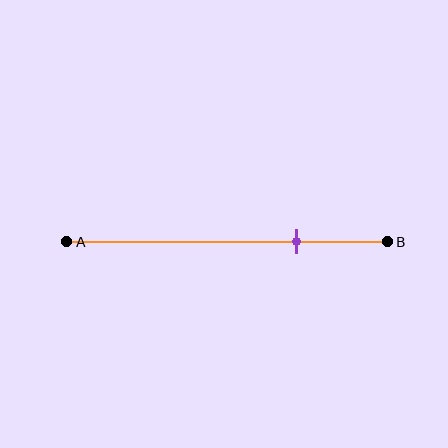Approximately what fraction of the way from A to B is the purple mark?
The purple mark is approximately 70% of the way from A to B.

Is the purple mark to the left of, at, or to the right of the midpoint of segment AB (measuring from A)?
The purple mark is to the right of the midpoint of segment AB.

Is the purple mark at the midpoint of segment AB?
No, the mark is at about 70% from A, not at the 50% midpoint.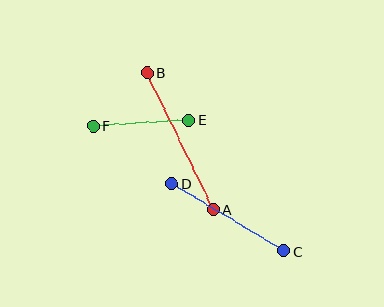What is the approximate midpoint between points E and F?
The midpoint is at approximately (141, 123) pixels.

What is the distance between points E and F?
The distance is approximately 96 pixels.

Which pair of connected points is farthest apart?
Points A and B are farthest apart.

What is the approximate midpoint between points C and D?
The midpoint is at approximately (228, 217) pixels.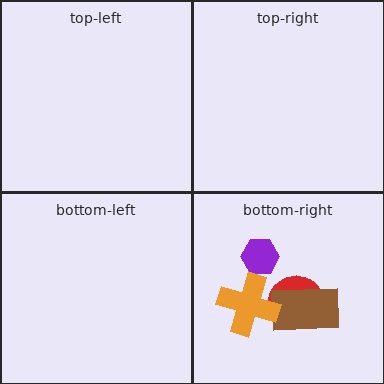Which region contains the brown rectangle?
The bottom-right region.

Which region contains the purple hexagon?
The bottom-right region.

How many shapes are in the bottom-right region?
4.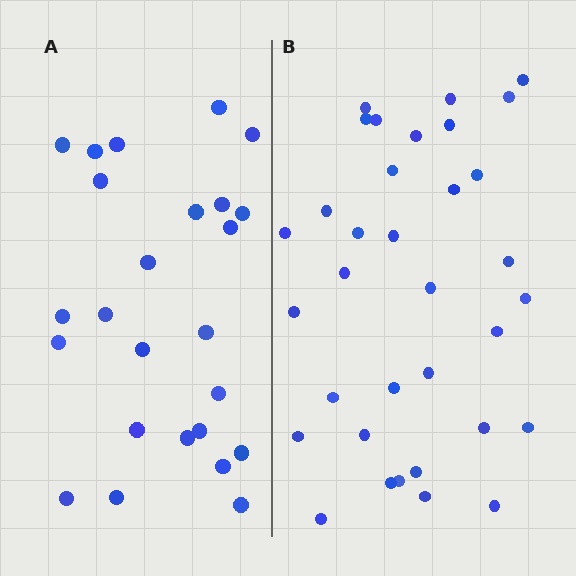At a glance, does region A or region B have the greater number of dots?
Region B (the right region) has more dots.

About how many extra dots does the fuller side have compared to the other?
Region B has roughly 8 or so more dots than region A.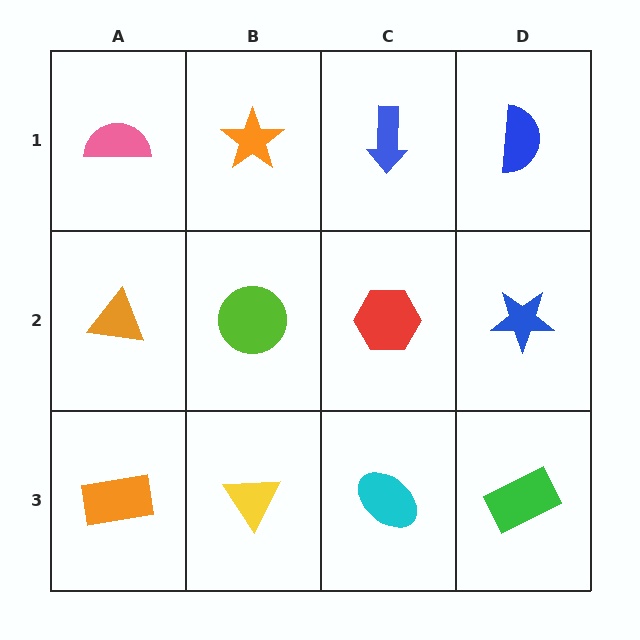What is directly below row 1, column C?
A red hexagon.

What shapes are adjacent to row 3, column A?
An orange triangle (row 2, column A), a yellow triangle (row 3, column B).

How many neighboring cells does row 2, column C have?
4.